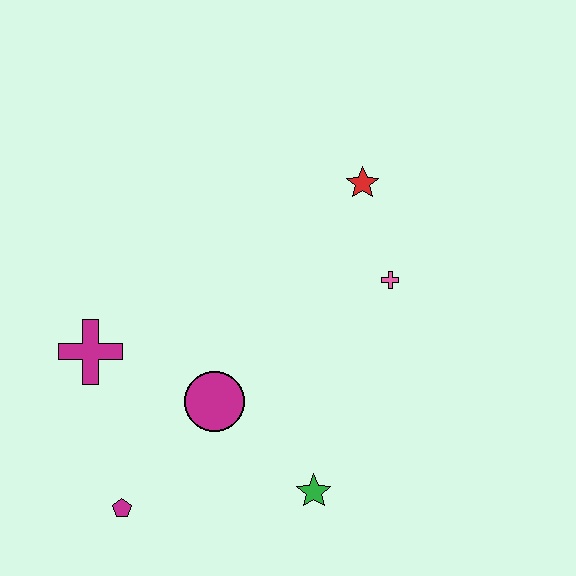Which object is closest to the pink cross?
The red star is closest to the pink cross.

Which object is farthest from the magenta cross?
The red star is farthest from the magenta cross.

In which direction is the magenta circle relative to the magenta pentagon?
The magenta circle is above the magenta pentagon.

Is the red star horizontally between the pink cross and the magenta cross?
Yes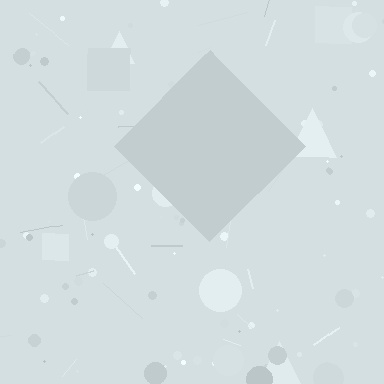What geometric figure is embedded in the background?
A diamond is embedded in the background.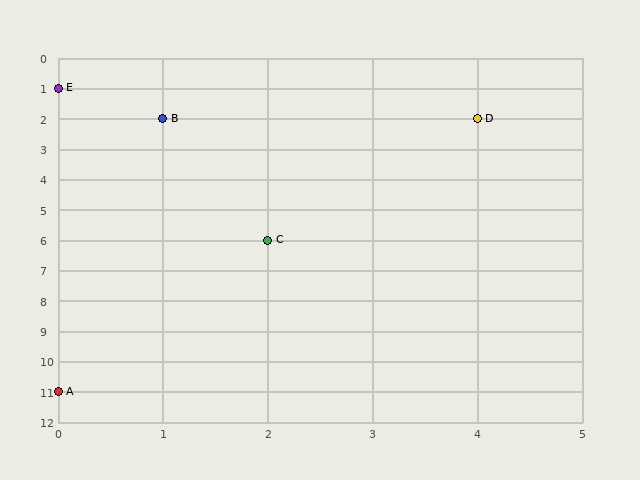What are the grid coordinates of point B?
Point B is at grid coordinates (1, 2).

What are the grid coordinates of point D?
Point D is at grid coordinates (4, 2).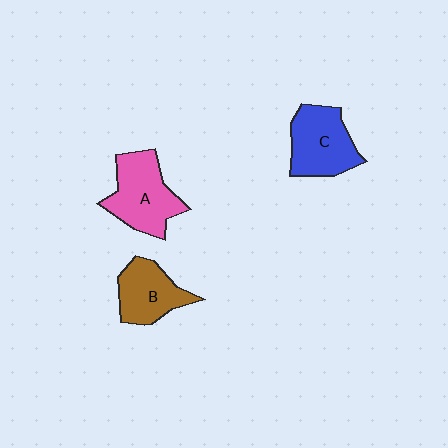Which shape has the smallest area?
Shape B (brown).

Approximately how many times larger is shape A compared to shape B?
Approximately 1.3 times.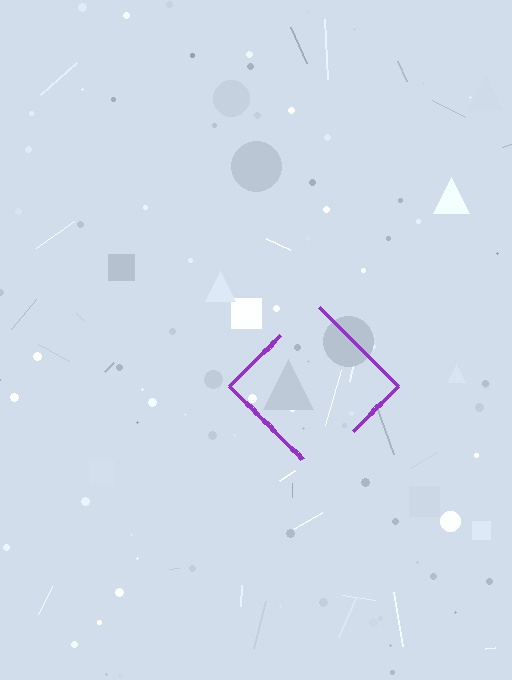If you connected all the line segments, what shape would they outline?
They would outline a diamond.